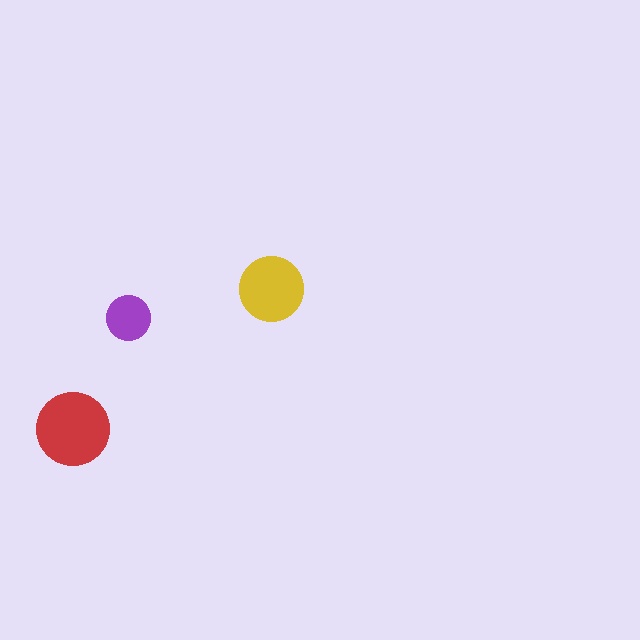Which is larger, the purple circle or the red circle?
The red one.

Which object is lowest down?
The red circle is bottommost.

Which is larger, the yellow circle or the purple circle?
The yellow one.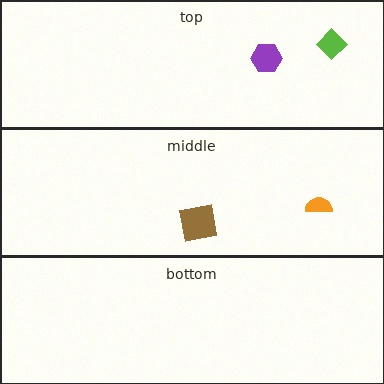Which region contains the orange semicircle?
The middle region.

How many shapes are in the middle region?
2.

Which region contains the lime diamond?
The top region.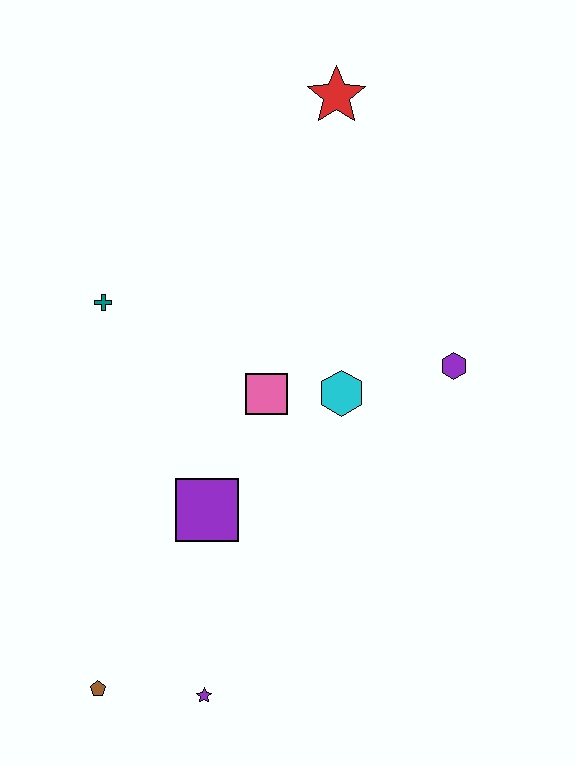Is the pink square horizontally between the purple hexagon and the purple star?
Yes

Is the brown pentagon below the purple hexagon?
Yes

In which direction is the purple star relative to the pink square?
The purple star is below the pink square.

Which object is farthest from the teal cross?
The purple star is farthest from the teal cross.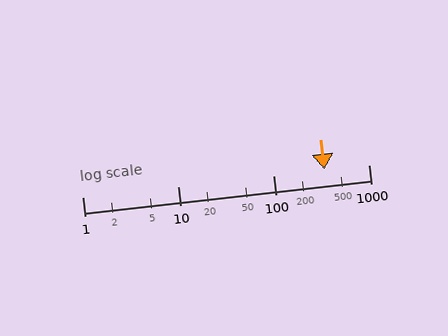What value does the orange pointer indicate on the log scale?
The pointer indicates approximately 340.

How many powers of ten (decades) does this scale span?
The scale spans 3 decades, from 1 to 1000.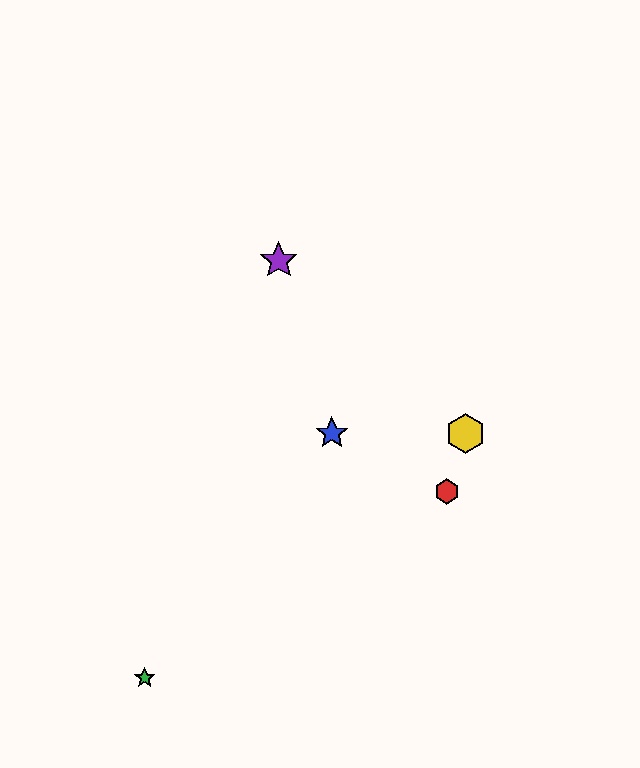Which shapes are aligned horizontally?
The blue star, the yellow hexagon are aligned horizontally.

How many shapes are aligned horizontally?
2 shapes (the blue star, the yellow hexagon) are aligned horizontally.